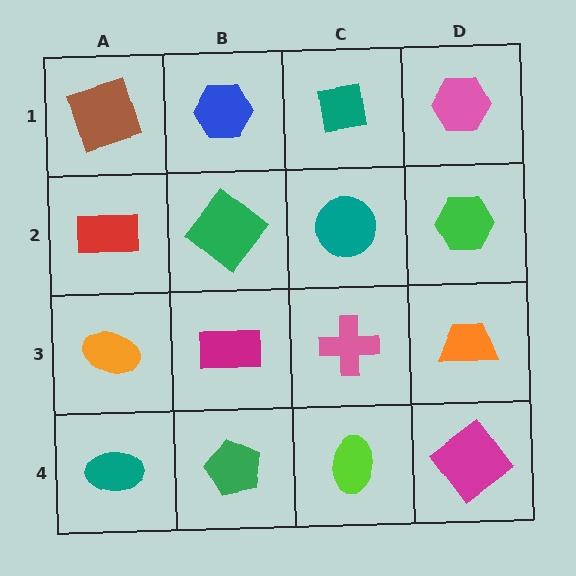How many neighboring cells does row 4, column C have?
3.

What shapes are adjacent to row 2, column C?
A teal square (row 1, column C), a pink cross (row 3, column C), a green diamond (row 2, column B), a green hexagon (row 2, column D).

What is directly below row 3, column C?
A lime ellipse.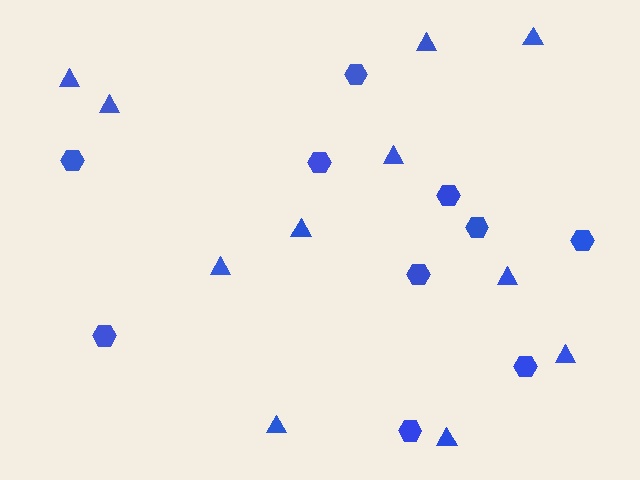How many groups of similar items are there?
There are 2 groups: one group of triangles (11) and one group of hexagons (10).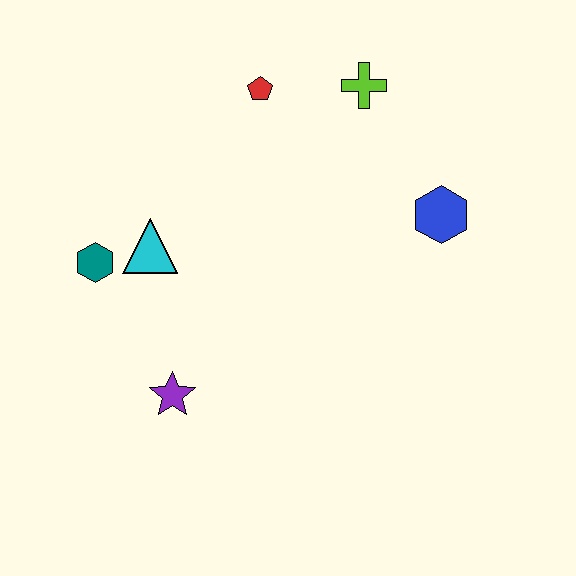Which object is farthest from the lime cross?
The purple star is farthest from the lime cross.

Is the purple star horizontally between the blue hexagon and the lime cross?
No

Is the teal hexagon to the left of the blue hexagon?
Yes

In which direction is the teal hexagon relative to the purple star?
The teal hexagon is above the purple star.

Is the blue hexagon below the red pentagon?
Yes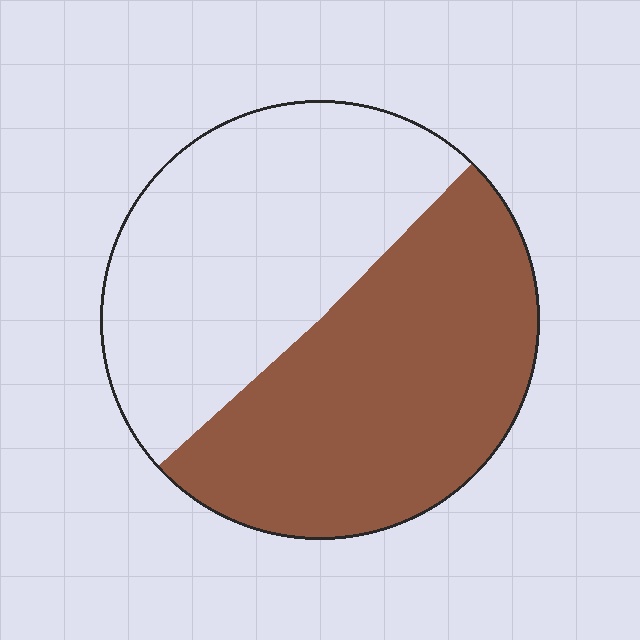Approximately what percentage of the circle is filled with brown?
Approximately 50%.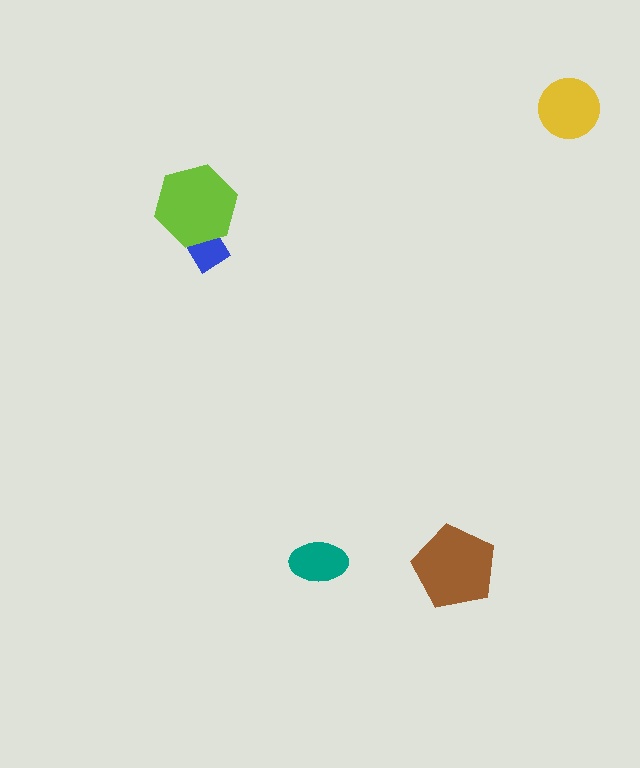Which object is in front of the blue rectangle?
The lime hexagon is in front of the blue rectangle.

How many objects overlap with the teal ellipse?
0 objects overlap with the teal ellipse.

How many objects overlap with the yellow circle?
0 objects overlap with the yellow circle.